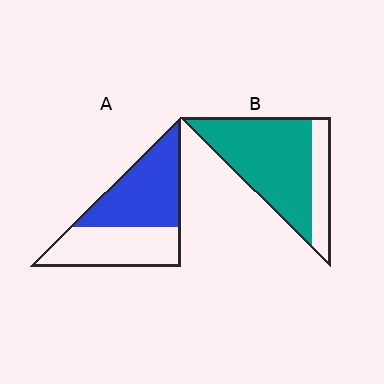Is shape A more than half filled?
Roughly half.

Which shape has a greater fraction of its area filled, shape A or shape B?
Shape B.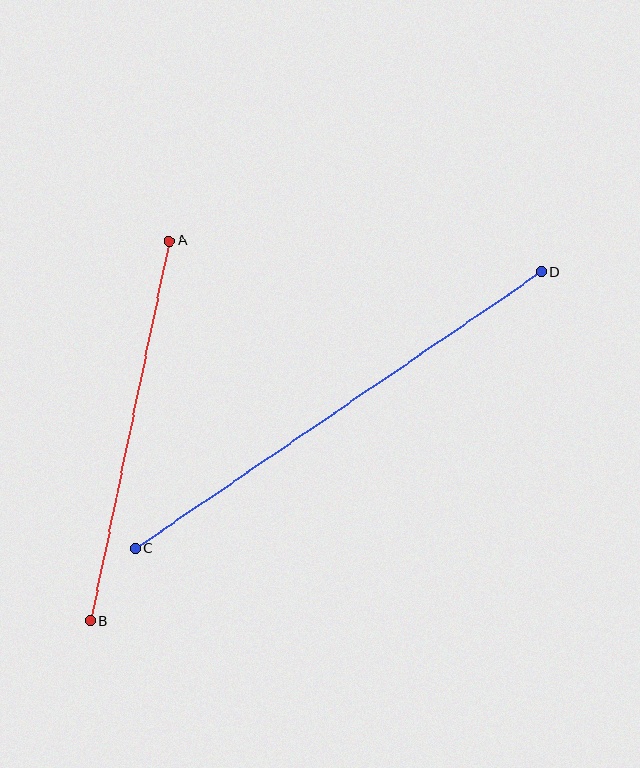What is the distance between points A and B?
The distance is approximately 388 pixels.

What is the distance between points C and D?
The distance is approximately 491 pixels.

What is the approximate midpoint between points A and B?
The midpoint is at approximately (130, 431) pixels.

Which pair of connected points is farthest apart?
Points C and D are farthest apart.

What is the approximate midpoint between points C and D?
The midpoint is at approximately (338, 410) pixels.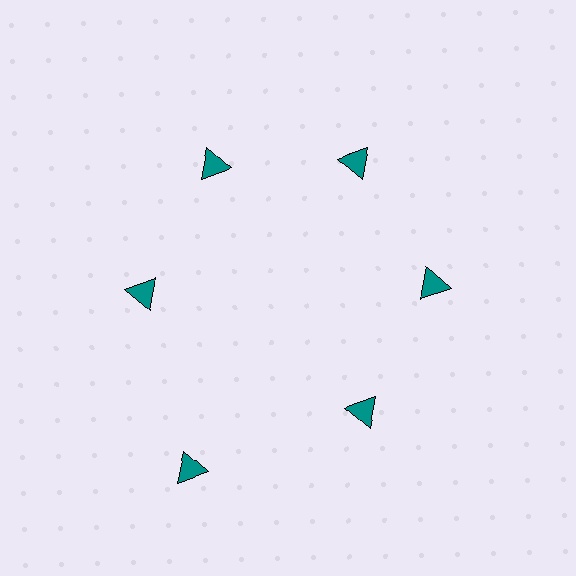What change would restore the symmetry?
The symmetry would be restored by moving it inward, back onto the ring so that all 6 triangles sit at equal angles and equal distance from the center.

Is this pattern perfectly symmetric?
No. The 6 teal triangles are arranged in a ring, but one element near the 7 o'clock position is pushed outward from the center, breaking the 6-fold rotational symmetry.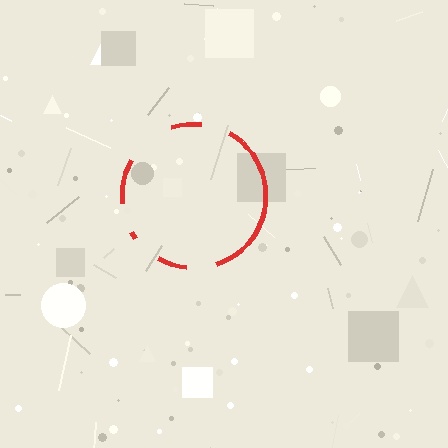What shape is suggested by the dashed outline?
The dashed outline suggests a circle.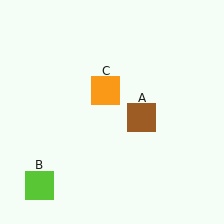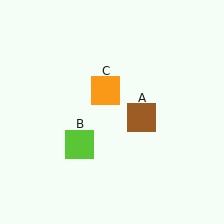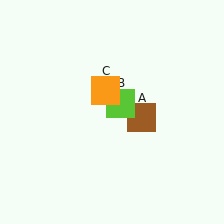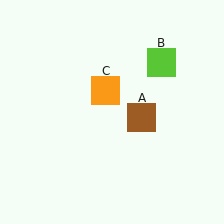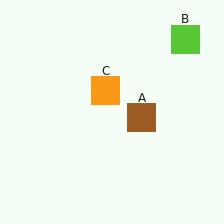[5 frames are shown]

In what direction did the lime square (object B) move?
The lime square (object B) moved up and to the right.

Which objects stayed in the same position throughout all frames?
Brown square (object A) and orange square (object C) remained stationary.